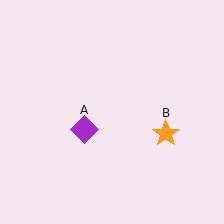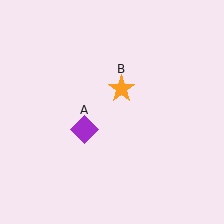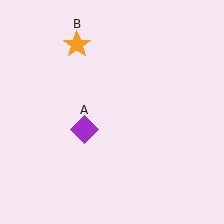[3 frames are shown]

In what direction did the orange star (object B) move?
The orange star (object B) moved up and to the left.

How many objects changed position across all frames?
1 object changed position: orange star (object B).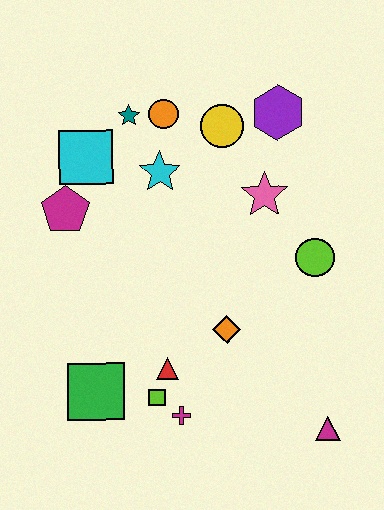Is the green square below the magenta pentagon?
Yes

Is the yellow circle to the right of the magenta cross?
Yes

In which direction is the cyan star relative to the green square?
The cyan star is above the green square.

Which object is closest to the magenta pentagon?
The cyan square is closest to the magenta pentagon.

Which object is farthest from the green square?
The purple hexagon is farthest from the green square.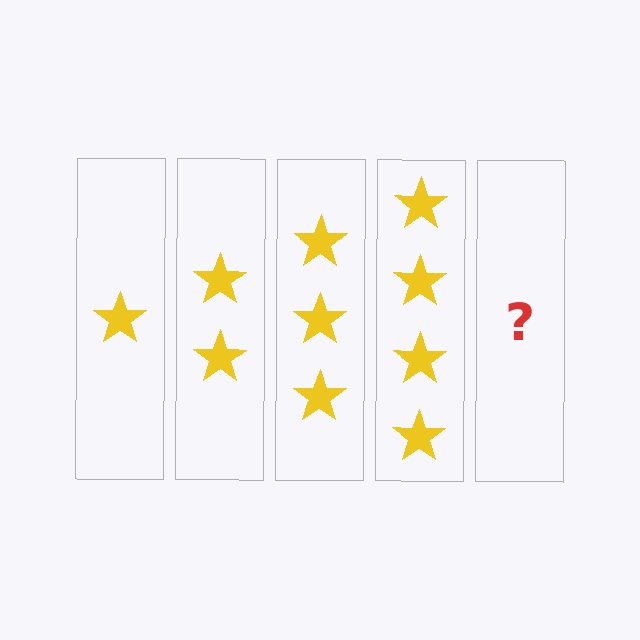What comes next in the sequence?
The next element should be 5 stars.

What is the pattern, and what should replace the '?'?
The pattern is that each step adds one more star. The '?' should be 5 stars.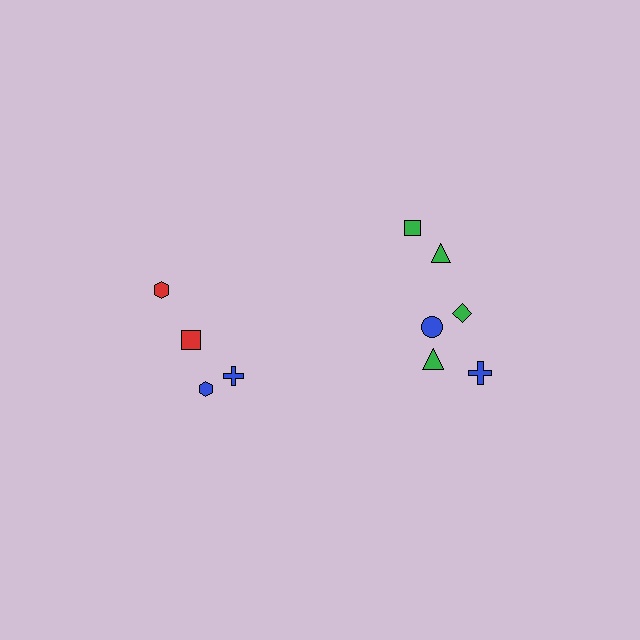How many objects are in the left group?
There are 4 objects.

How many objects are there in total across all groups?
There are 10 objects.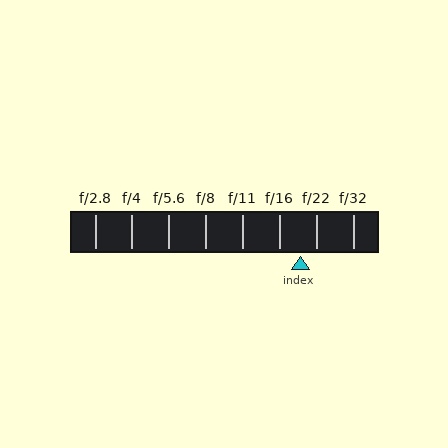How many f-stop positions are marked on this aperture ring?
There are 8 f-stop positions marked.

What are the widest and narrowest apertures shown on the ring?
The widest aperture shown is f/2.8 and the narrowest is f/32.